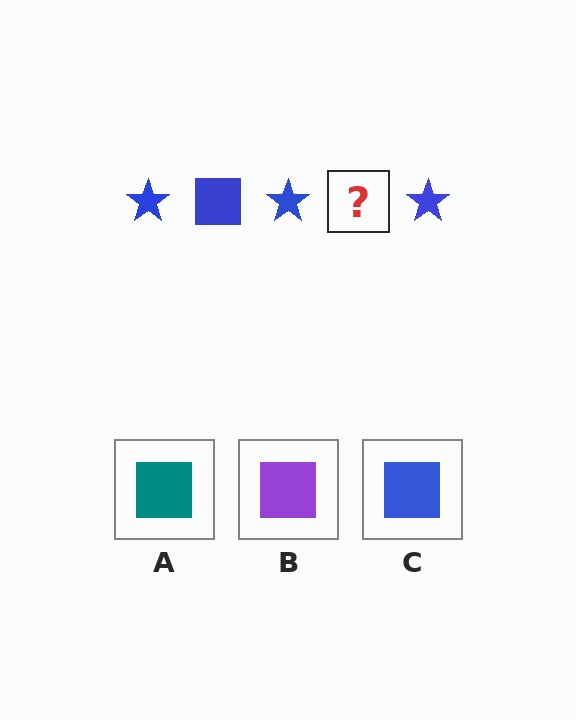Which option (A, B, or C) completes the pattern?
C.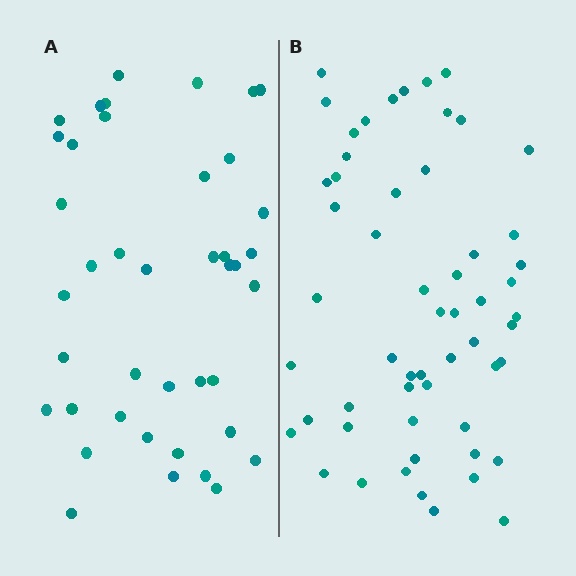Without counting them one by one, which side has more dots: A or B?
Region B (the right region) has more dots.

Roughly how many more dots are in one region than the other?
Region B has approximately 15 more dots than region A.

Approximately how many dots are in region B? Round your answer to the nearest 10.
About 60 dots. (The exact count is 56, which rounds to 60.)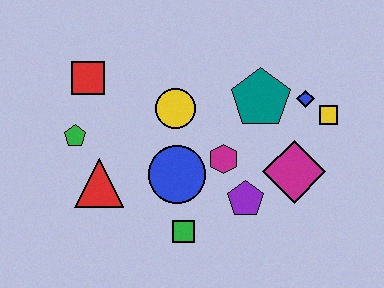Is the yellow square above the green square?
Yes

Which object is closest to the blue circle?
The magenta hexagon is closest to the blue circle.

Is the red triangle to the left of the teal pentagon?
Yes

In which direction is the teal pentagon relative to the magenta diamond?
The teal pentagon is above the magenta diamond.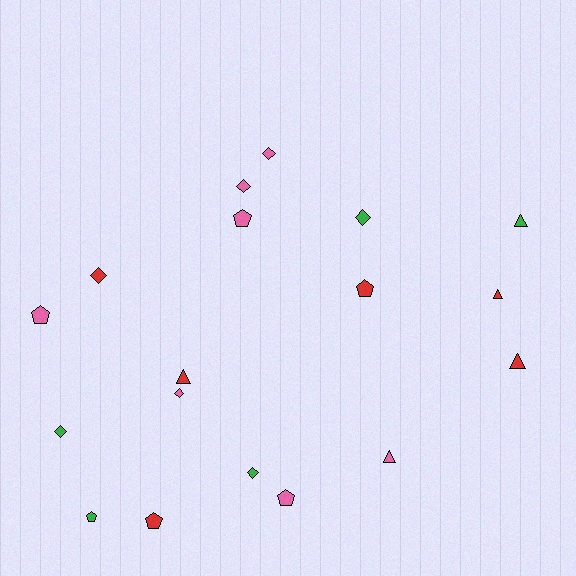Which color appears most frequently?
Pink, with 7 objects.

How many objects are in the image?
There are 18 objects.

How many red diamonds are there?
There is 1 red diamond.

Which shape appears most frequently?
Diamond, with 7 objects.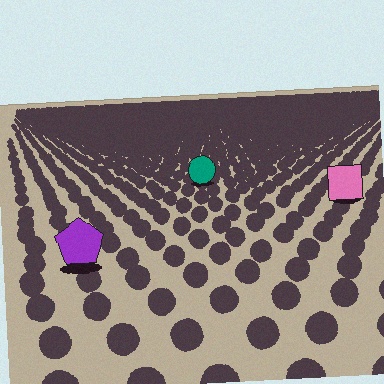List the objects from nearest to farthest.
From nearest to farthest: the purple pentagon, the pink square, the teal circle.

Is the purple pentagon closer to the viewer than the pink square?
Yes. The purple pentagon is closer — you can tell from the texture gradient: the ground texture is coarser near it.